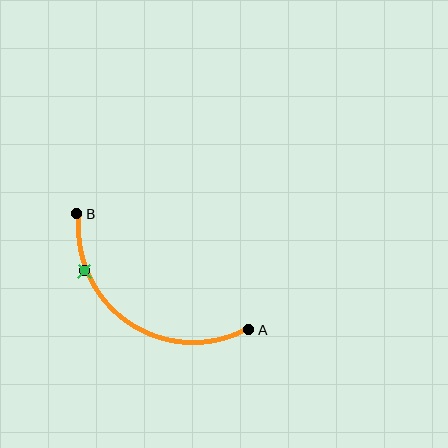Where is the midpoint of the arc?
The arc midpoint is the point on the curve farthest from the straight line joining A and B. It sits below and to the left of that line.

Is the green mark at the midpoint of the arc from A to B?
No. The green mark lies on the arc but is closer to endpoint B. The arc midpoint would be at the point on the curve equidistant along the arc from both A and B.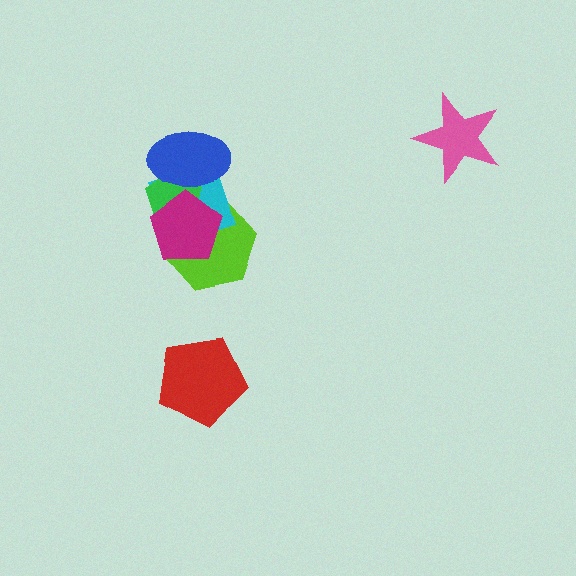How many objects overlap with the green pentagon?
4 objects overlap with the green pentagon.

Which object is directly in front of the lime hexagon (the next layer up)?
The cyan diamond is directly in front of the lime hexagon.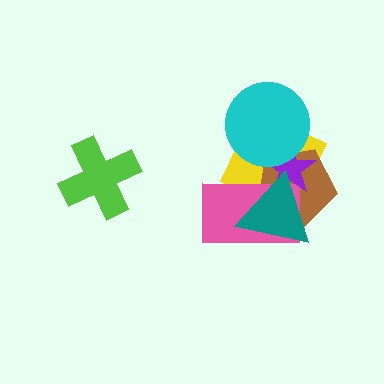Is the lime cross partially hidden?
No, no other shape covers it.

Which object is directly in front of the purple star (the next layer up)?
The cyan circle is directly in front of the purple star.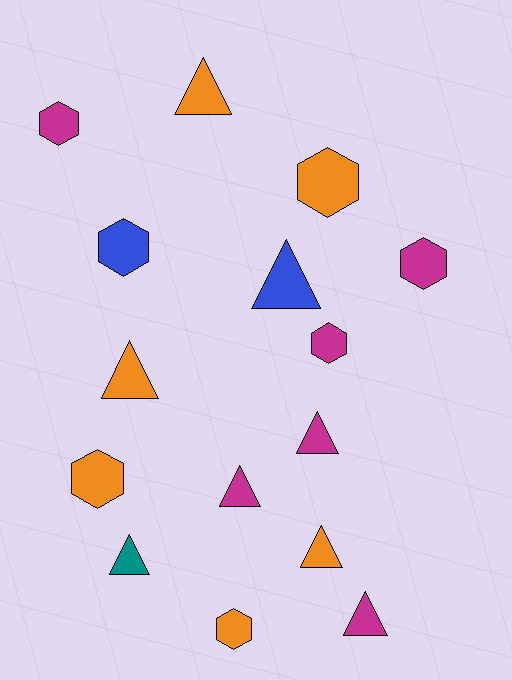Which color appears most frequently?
Magenta, with 6 objects.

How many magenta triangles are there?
There are 3 magenta triangles.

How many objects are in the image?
There are 15 objects.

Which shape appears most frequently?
Triangle, with 8 objects.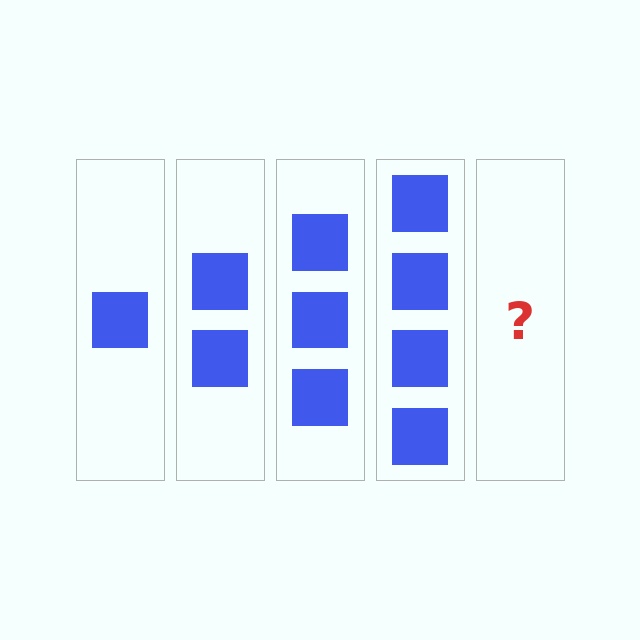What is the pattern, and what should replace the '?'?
The pattern is that each step adds one more square. The '?' should be 5 squares.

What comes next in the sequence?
The next element should be 5 squares.